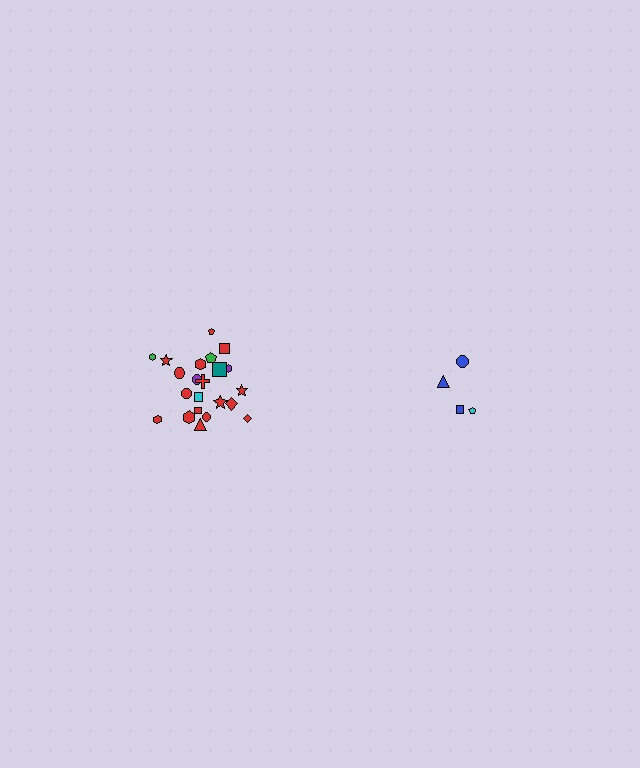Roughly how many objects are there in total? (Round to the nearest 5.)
Roughly 25 objects in total.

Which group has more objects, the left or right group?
The left group.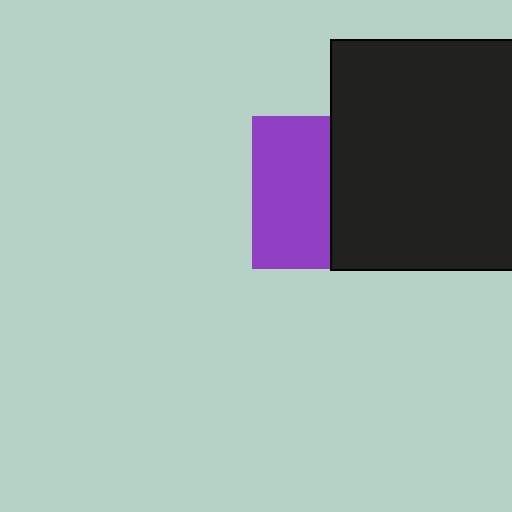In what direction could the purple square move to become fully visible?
The purple square could move left. That would shift it out from behind the black square entirely.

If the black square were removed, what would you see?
You would see the complete purple square.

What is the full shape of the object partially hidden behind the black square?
The partially hidden object is a purple square.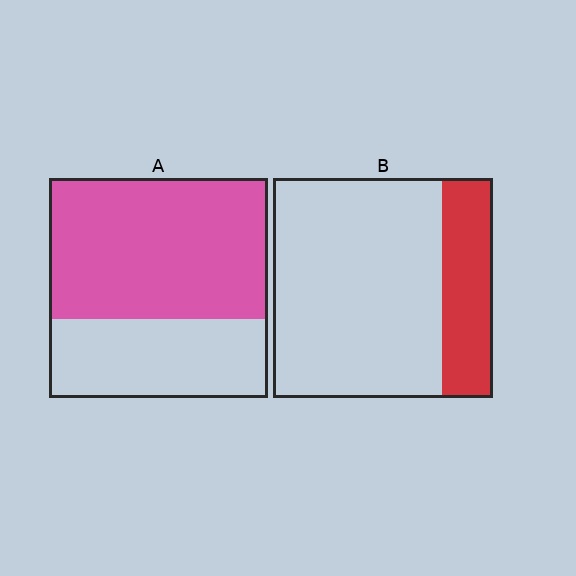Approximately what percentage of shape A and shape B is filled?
A is approximately 65% and B is approximately 25%.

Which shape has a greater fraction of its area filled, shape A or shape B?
Shape A.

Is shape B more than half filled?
No.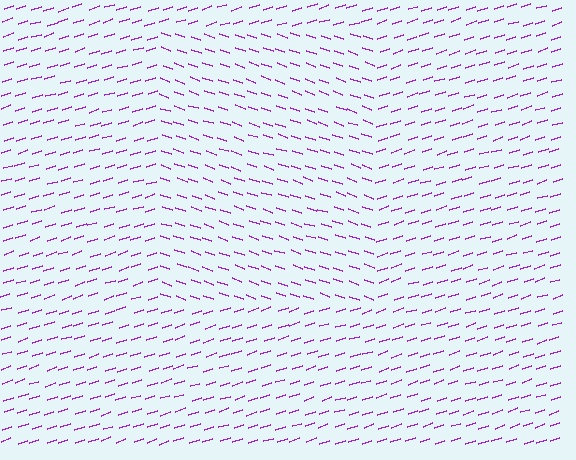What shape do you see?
I see a rectangle.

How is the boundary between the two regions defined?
The boundary is defined purely by a change in line orientation (approximately 37 degrees difference). All lines are the same color and thickness.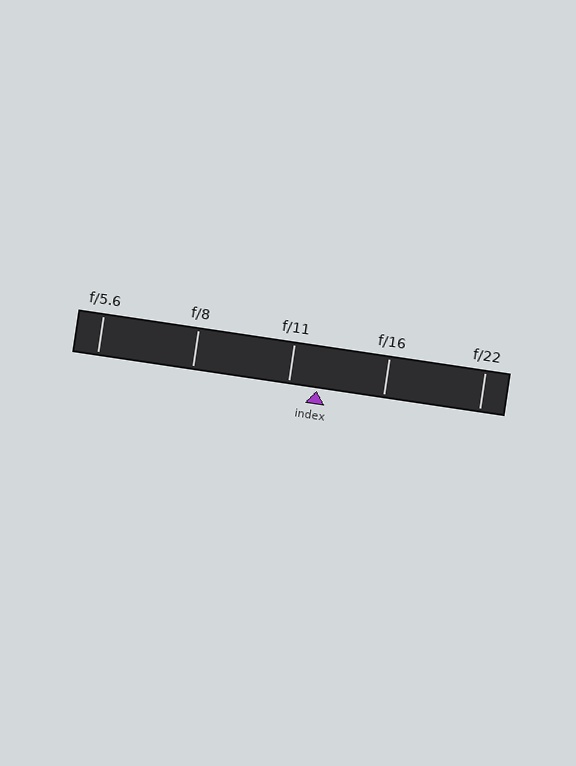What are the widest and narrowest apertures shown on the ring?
The widest aperture shown is f/5.6 and the narrowest is f/22.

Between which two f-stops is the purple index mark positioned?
The index mark is between f/11 and f/16.